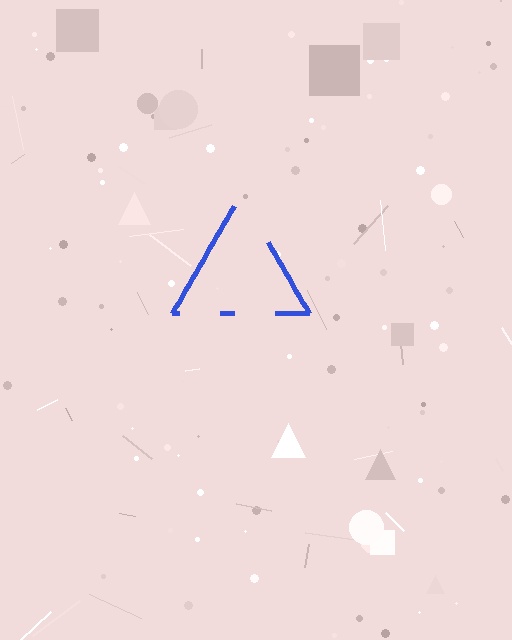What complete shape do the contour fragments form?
The contour fragments form a triangle.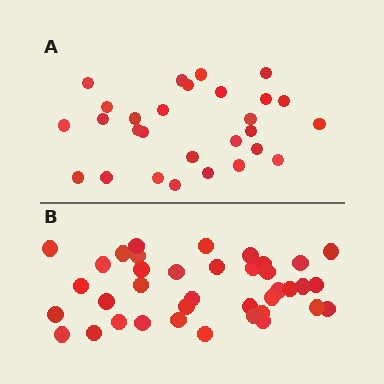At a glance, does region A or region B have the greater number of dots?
Region B (the bottom region) has more dots.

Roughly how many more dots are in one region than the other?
Region B has roughly 10 or so more dots than region A.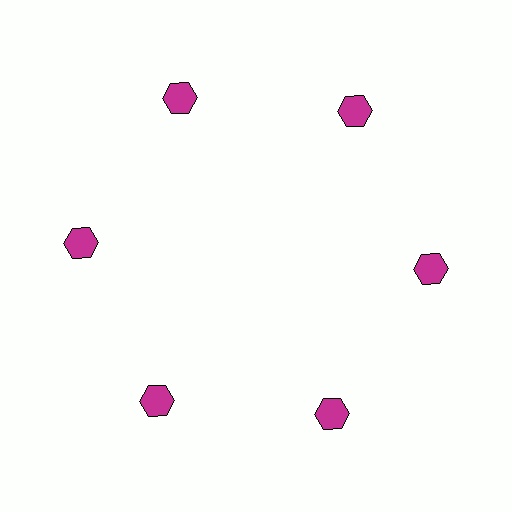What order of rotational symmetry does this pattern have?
This pattern has 6-fold rotational symmetry.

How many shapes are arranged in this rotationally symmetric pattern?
There are 6 shapes, arranged in 6 groups of 1.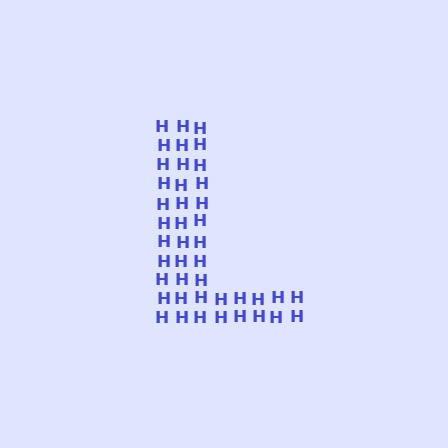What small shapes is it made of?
It is made of small letter H's.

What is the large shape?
The large shape is the letter L.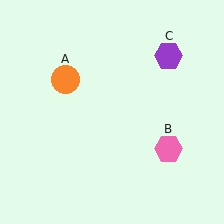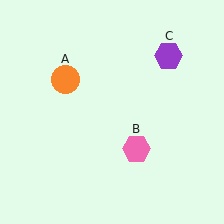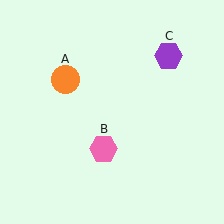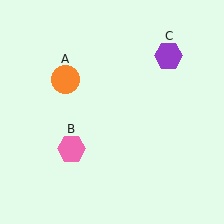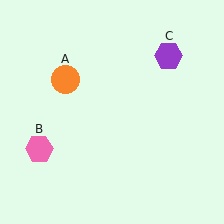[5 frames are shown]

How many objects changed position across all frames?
1 object changed position: pink hexagon (object B).